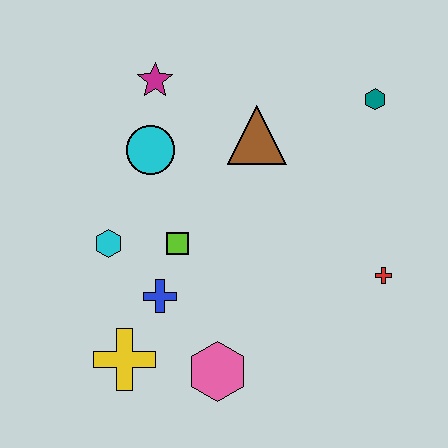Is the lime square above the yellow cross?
Yes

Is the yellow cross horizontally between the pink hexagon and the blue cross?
No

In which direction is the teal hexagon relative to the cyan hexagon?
The teal hexagon is to the right of the cyan hexagon.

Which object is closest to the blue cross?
The lime square is closest to the blue cross.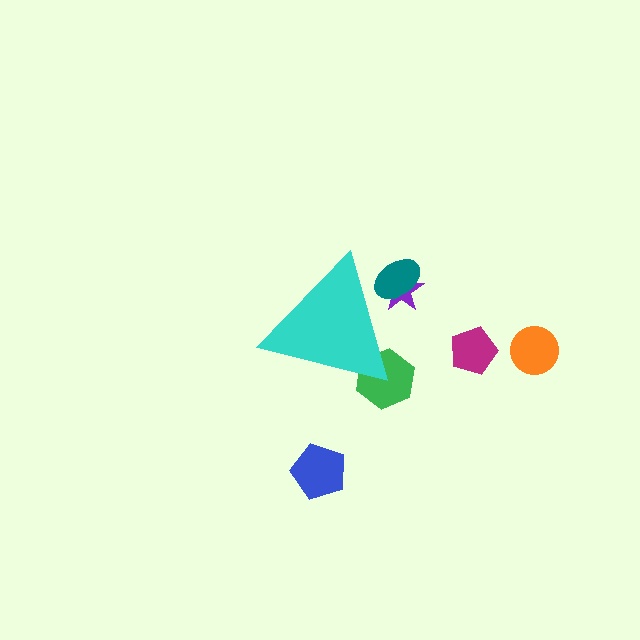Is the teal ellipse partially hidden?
Yes, the teal ellipse is partially hidden behind the cyan triangle.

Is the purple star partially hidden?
Yes, the purple star is partially hidden behind the cyan triangle.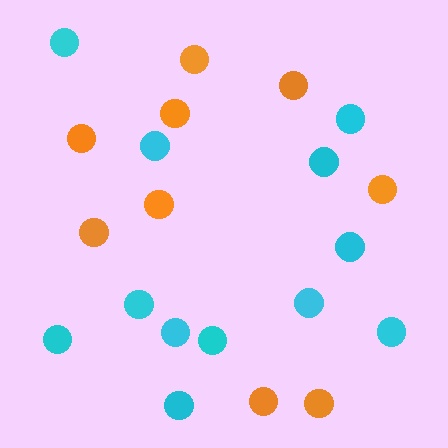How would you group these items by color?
There are 2 groups: one group of cyan circles (12) and one group of orange circles (9).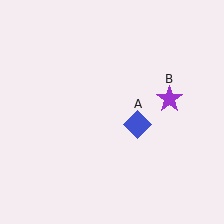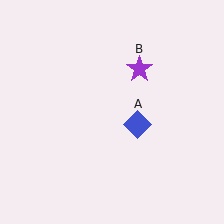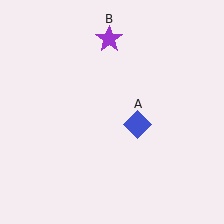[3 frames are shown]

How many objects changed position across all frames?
1 object changed position: purple star (object B).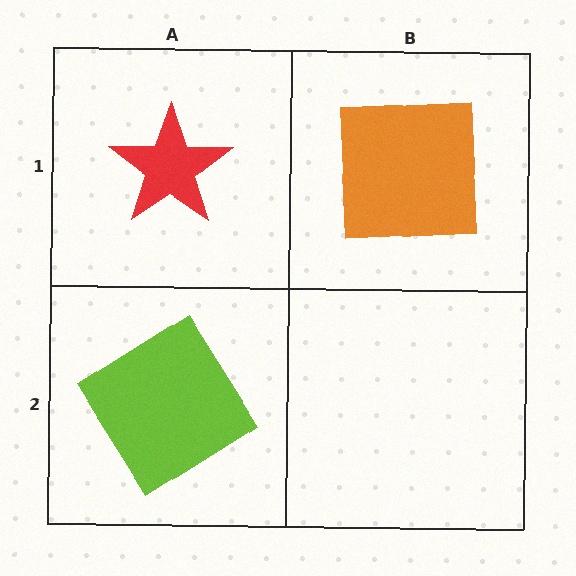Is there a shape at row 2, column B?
No, that cell is empty.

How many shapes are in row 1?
2 shapes.